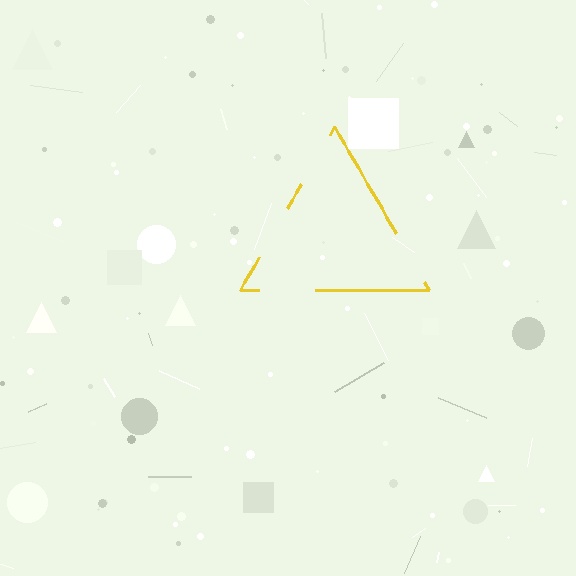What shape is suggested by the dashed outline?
The dashed outline suggests a triangle.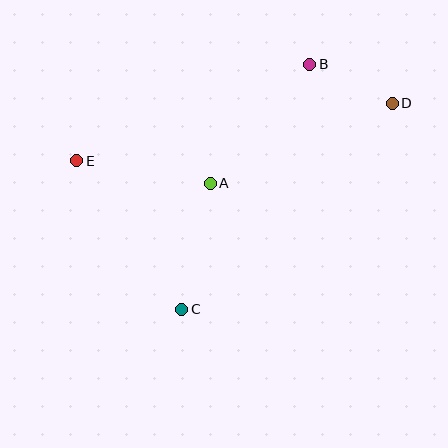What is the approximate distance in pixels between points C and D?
The distance between C and D is approximately 295 pixels.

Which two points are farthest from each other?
Points D and E are farthest from each other.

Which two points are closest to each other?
Points B and D are closest to each other.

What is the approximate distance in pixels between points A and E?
The distance between A and E is approximately 136 pixels.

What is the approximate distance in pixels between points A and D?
The distance between A and D is approximately 199 pixels.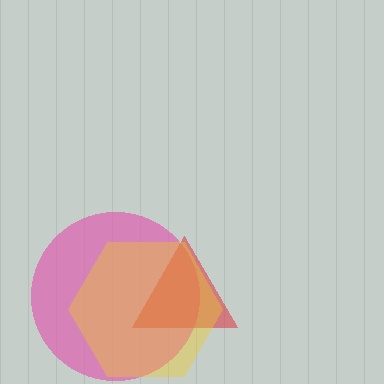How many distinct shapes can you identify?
There are 3 distinct shapes: a pink circle, a red triangle, a yellow hexagon.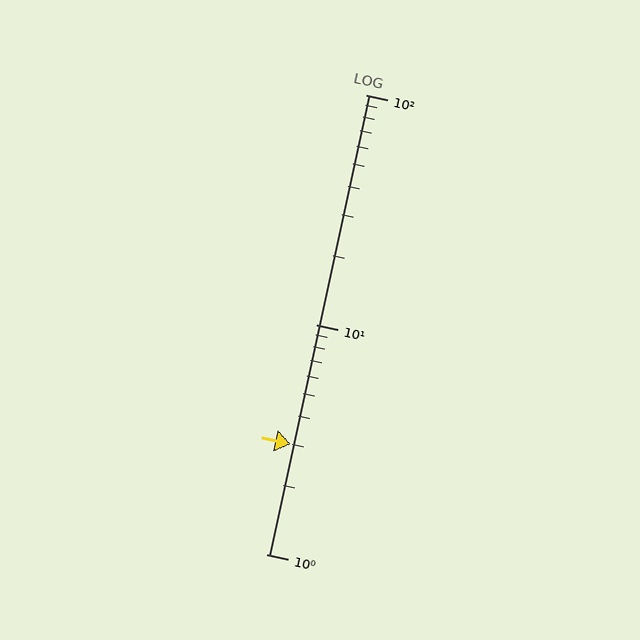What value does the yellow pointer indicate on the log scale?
The pointer indicates approximately 3.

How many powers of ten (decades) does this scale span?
The scale spans 2 decades, from 1 to 100.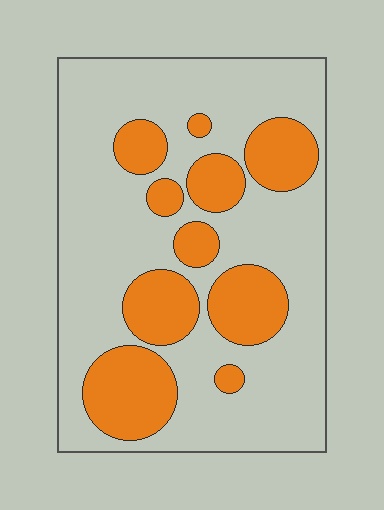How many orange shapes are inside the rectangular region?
10.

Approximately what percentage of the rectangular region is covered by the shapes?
Approximately 30%.